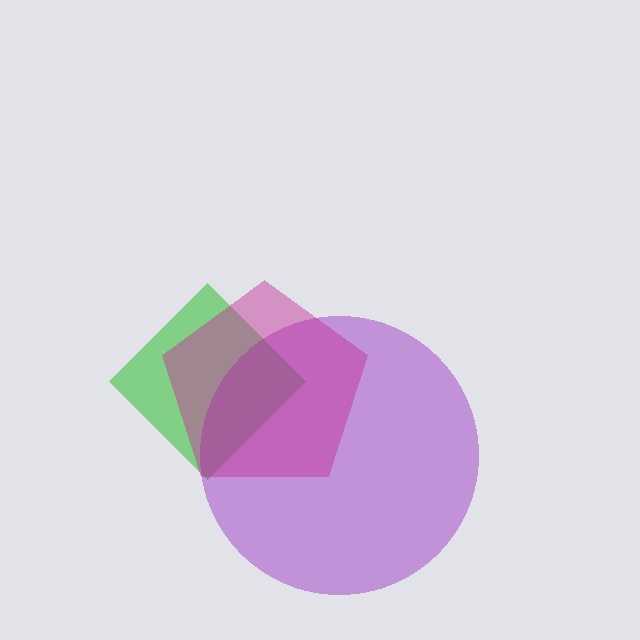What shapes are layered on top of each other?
The layered shapes are: a green diamond, a purple circle, a magenta pentagon.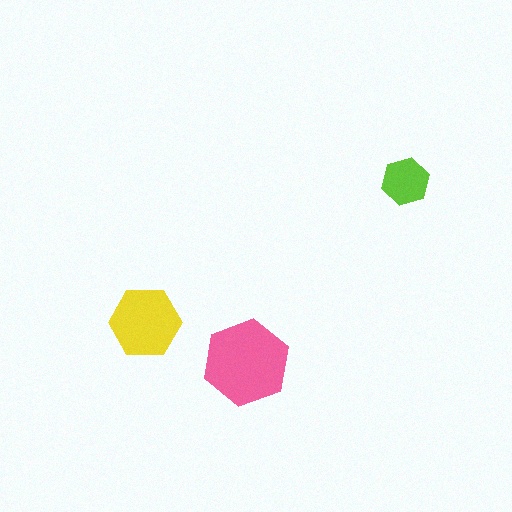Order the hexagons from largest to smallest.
the pink one, the yellow one, the lime one.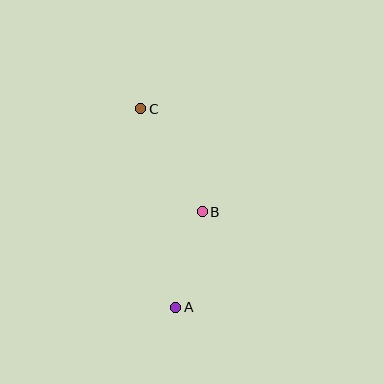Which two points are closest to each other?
Points A and B are closest to each other.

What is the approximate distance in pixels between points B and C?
The distance between B and C is approximately 120 pixels.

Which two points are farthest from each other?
Points A and C are farthest from each other.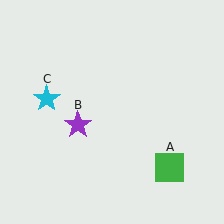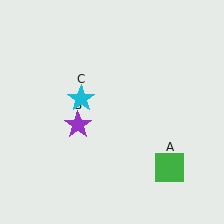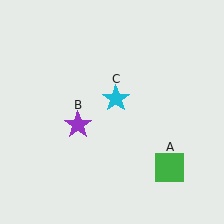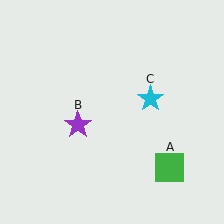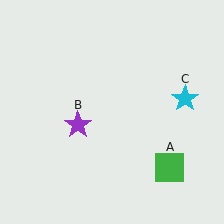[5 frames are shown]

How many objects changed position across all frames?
1 object changed position: cyan star (object C).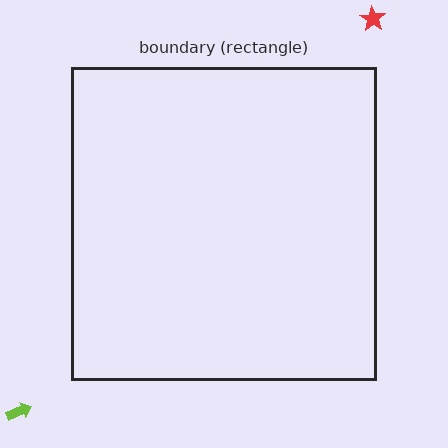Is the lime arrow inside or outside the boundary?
Outside.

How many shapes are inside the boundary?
0 inside, 2 outside.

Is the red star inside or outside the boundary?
Outside.